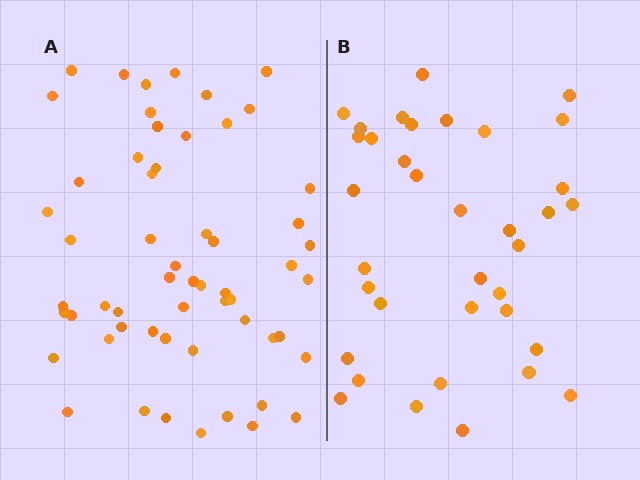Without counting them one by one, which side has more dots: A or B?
Region A (the left region) has more dots.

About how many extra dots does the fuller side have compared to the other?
Region A has approximately 20 more dots than region B.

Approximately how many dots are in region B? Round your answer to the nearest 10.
About 40 dots. (The exact count is 36, which rounds to 40.)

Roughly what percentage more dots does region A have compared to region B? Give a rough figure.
About 60% more.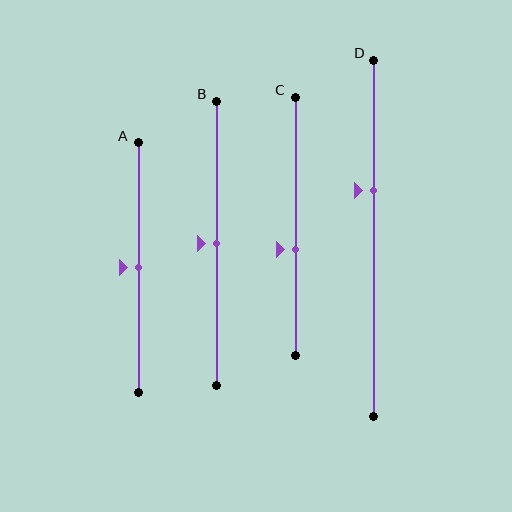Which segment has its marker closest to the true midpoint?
Segment A has its marker closest to the true midpoint.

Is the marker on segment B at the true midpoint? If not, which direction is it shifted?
Yes, the marker on segment B is at the true midpoint.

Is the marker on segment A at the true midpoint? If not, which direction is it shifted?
Yes, the marker on segment A is at the true midpoint.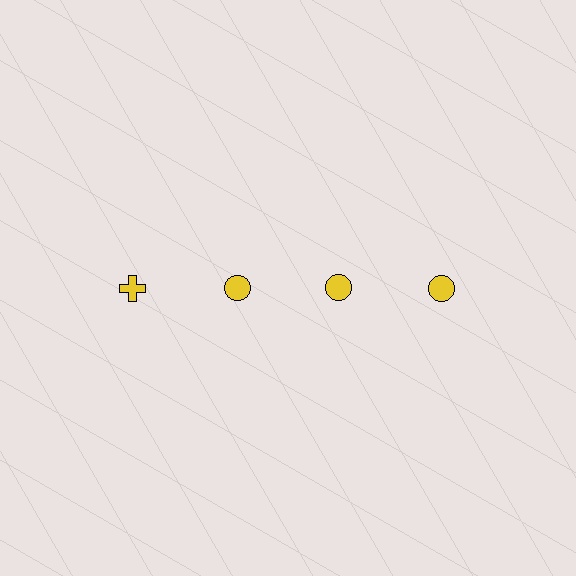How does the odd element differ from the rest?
It has a different shape: cross instead of circle.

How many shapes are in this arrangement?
There are 4 shapes arranged in a grid pattern.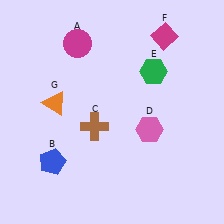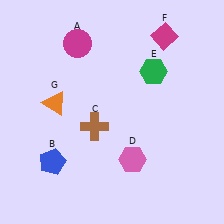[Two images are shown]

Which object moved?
The pink hexagon (D) moved down.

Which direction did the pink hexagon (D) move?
The pink hexagon (D) moved down.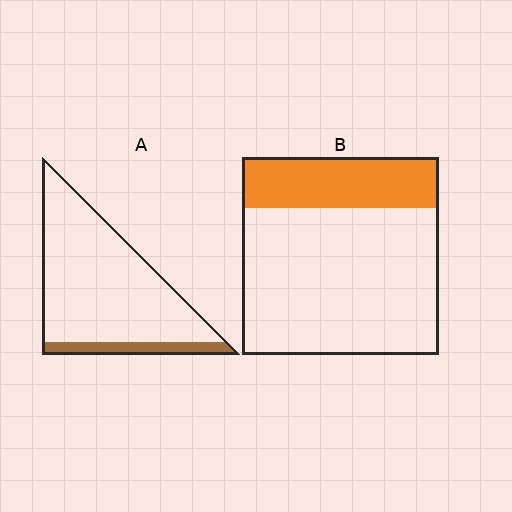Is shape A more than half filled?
No.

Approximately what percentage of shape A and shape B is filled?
A is approximately 15% and B is approximately 25%.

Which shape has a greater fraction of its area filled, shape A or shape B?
Shape B.